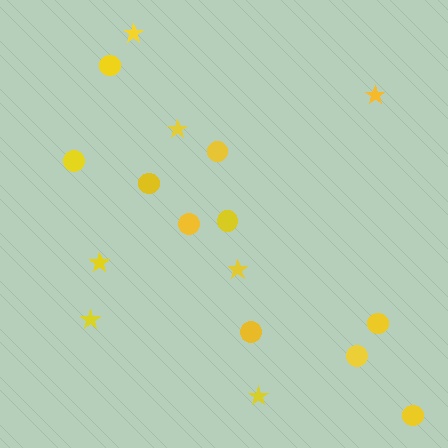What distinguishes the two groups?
There are 2 groups: one group of stars (7) and one group of circles (10).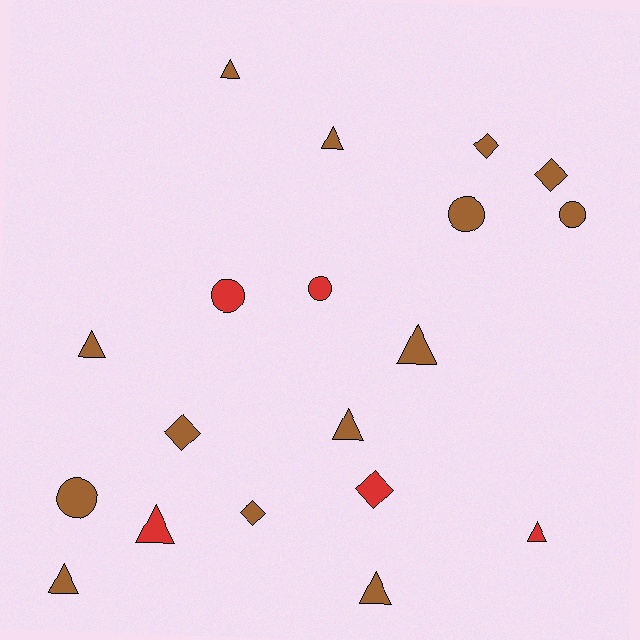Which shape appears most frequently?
Triangle, with 9 objects.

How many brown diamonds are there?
There are 4 brown diamonds.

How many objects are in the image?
There are 19 objects.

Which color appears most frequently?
Brown, with 14 objects.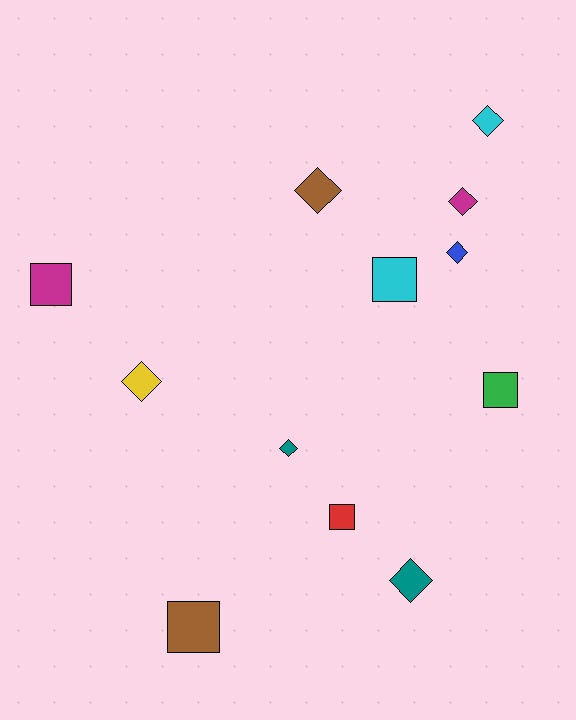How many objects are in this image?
There are 12 objects.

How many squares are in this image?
There are 5 squares.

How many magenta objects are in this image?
There are 2 magenta objects.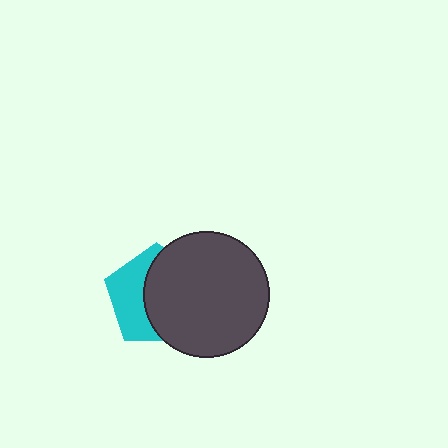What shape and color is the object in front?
The object in front is a dark gray circle.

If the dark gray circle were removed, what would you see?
You would see the complete cyan pentagon.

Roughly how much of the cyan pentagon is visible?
A small part of it is visible (roughly 41%).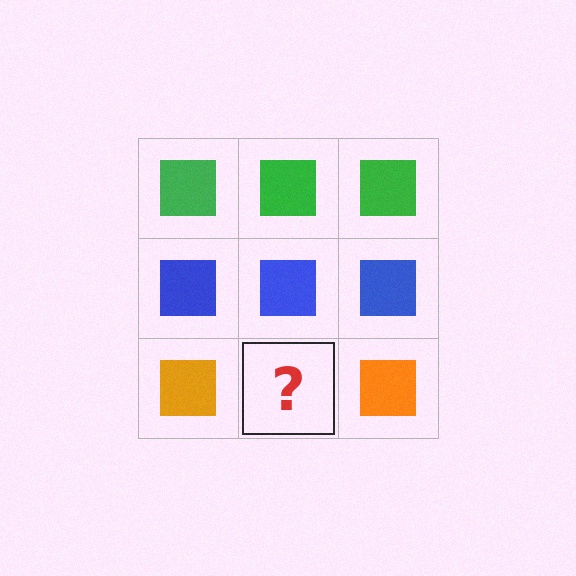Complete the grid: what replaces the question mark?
The question mark should be replaced with an orange square.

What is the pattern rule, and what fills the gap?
The rule is that each row has a consistent color. The gap should be filled with an orange square.